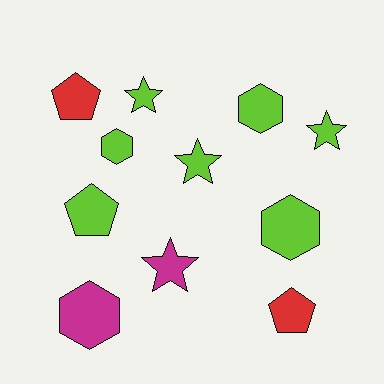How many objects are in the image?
There are 11 objects.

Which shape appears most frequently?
Hexagon, with 4 objects.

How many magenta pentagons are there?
There are no magenta pentagons.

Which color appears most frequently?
Lime, with 7 objects.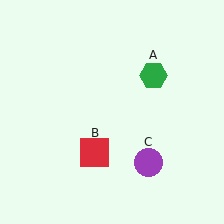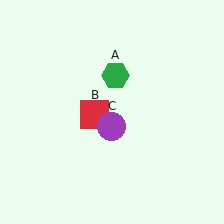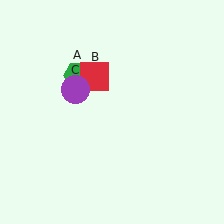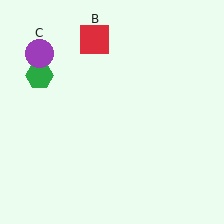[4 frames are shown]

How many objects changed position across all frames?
3 objects changed position: green hexagon (object A), red square (object B), purple circle (object C).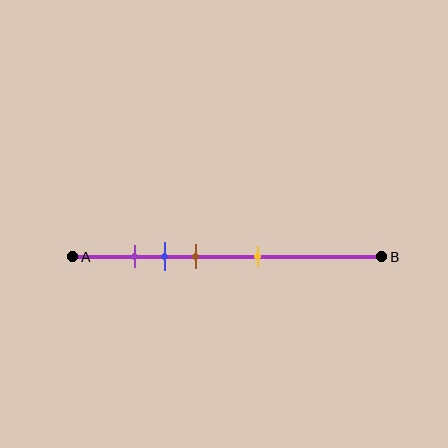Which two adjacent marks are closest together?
The purple and blue marks are the closest adjacent pair.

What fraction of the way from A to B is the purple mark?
The purple mark is approximately 20% (0.2) of the way from A to B.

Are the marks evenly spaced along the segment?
No, the marks are not evenly spaced.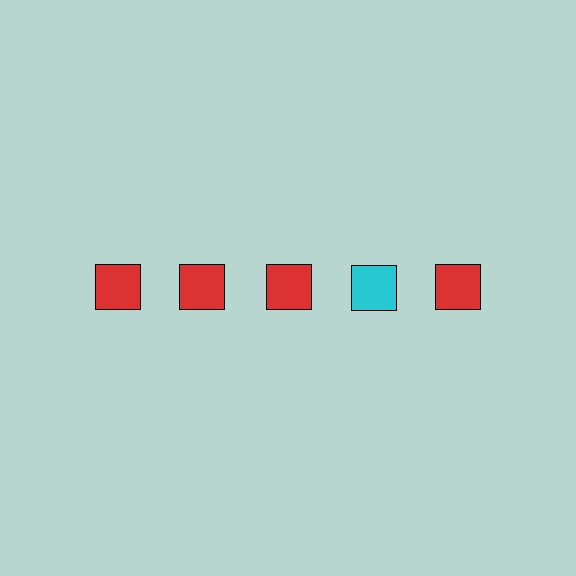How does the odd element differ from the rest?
It has a different color: cyan instead of red.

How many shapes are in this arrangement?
There are 5 shapes arranged in a grid pattern.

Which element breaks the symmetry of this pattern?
The cyan square in the top row, second from right column breaks the symmetry. All other shapes are red squares.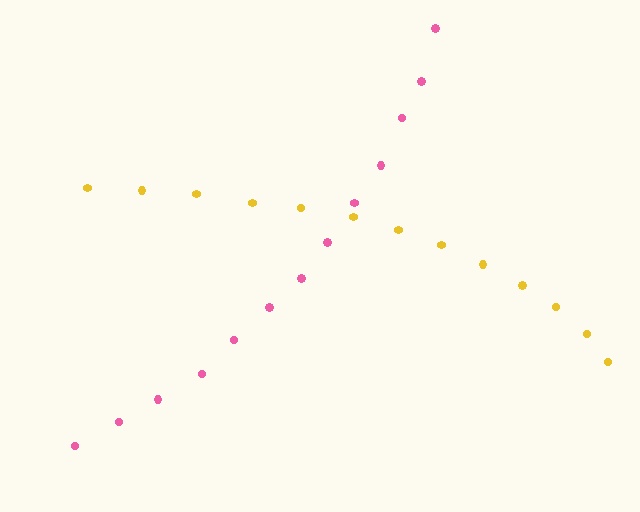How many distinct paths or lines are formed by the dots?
There are 2 distinct paths.